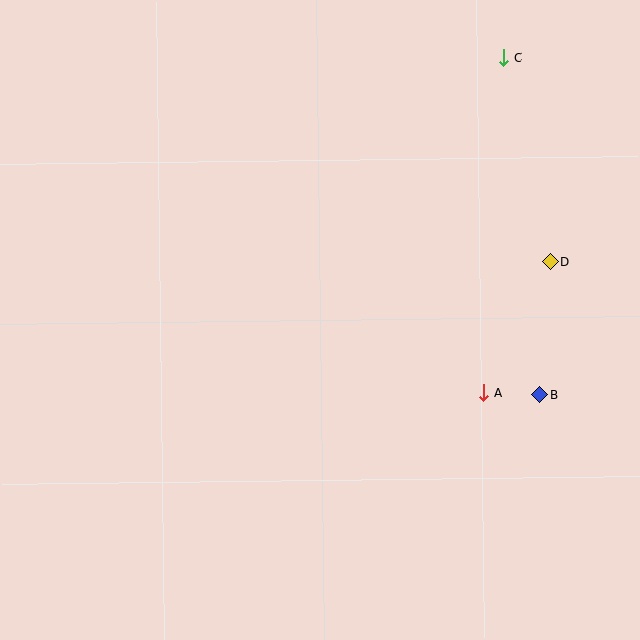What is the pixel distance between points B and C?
The distance between B and C is 340 pixels.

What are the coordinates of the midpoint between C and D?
The midpoint between C and D is at (527, 160).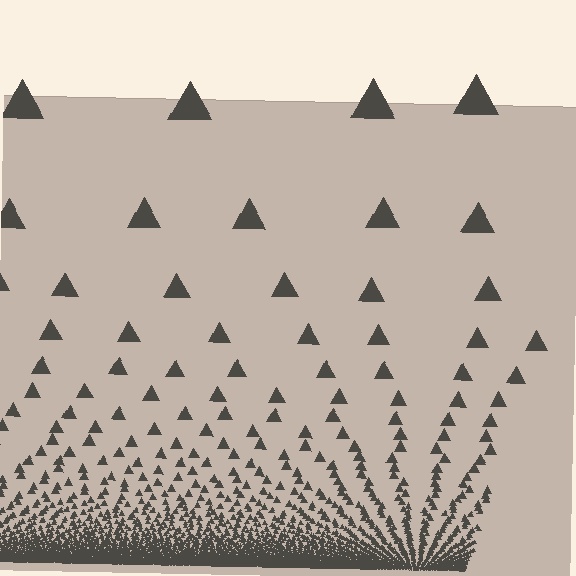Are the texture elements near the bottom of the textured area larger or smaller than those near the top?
Smaller. The gradient is inverted — elements near the bottom are smaller and denser.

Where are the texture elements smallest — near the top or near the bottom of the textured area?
Near the bottom.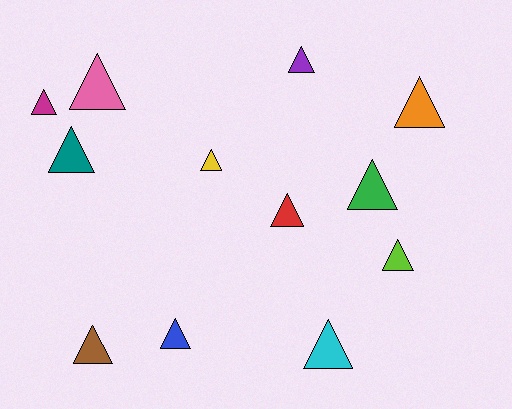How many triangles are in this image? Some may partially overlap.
There are 12 triangles.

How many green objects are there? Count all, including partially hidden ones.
There is 1 green object.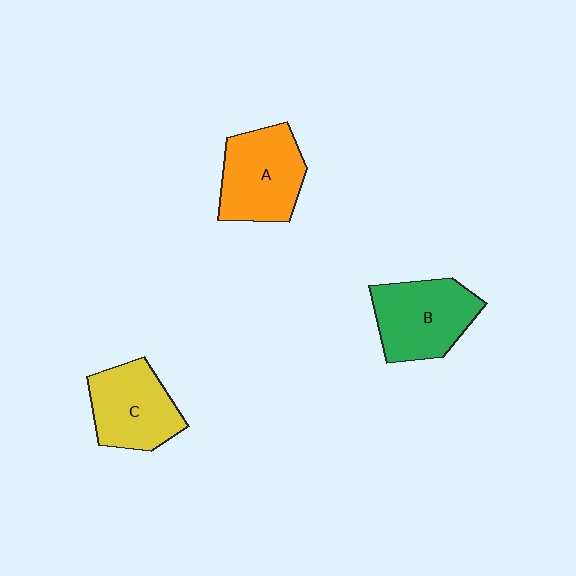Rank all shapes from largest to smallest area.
From largest to smallest: B (green), A (orange), C (yellow).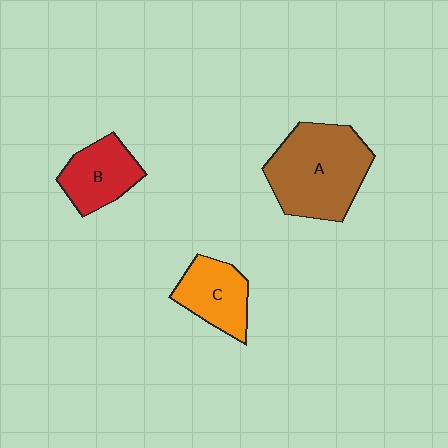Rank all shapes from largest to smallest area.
From largest to smallest: A (brown), C (orange), B (red).